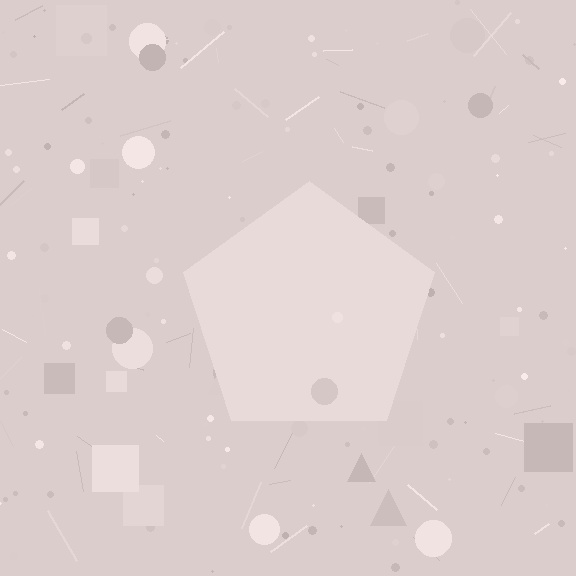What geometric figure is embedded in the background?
A pentagon is embedded in the background.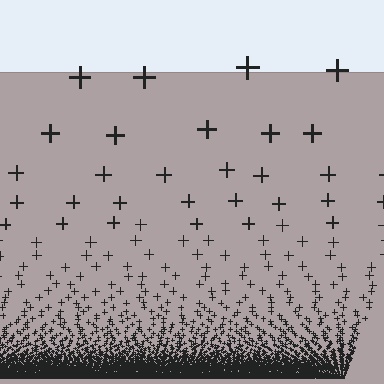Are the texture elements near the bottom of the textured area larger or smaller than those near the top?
Smaller. The gradient is inverted — elements near the bottom are smaller and denser.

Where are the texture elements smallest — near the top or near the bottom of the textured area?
Near the bottom.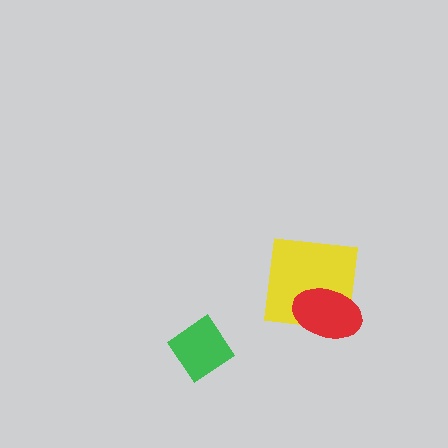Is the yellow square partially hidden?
Yes, it is partially covered by another shape.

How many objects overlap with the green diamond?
0 objects overlap with the green diamond.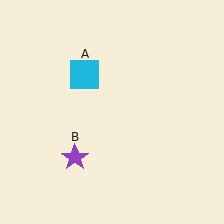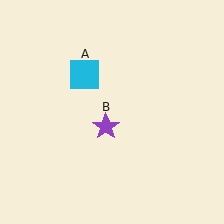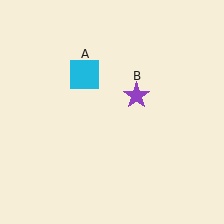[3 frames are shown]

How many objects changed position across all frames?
1 object changed position: purple star (object B).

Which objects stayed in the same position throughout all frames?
Cyan square (object A) remained stationary.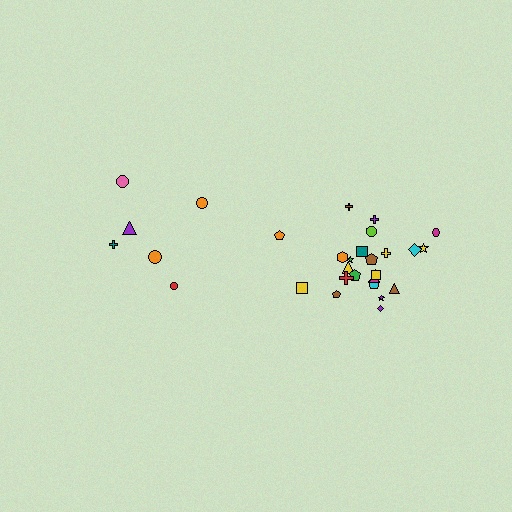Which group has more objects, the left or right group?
The right group.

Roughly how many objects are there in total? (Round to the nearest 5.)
Roughly 30 objects in total.